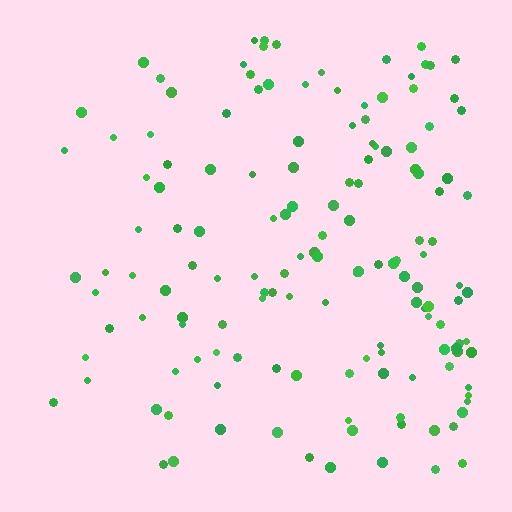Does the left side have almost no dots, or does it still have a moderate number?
Still a moderate number, just noticeably fewer than the right.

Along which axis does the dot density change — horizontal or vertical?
Horizontal.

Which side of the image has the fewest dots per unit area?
The left.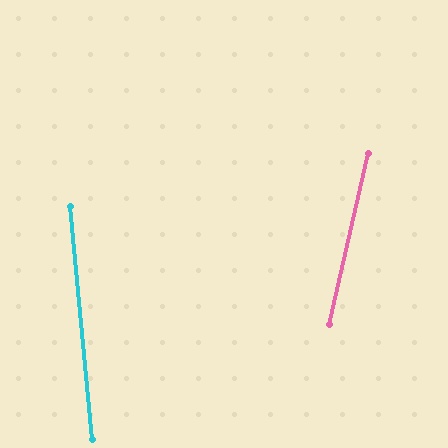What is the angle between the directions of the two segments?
Approximately 18 degrees.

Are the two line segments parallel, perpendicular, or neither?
Neither parallel nor perpendicular — they differ by about 18°.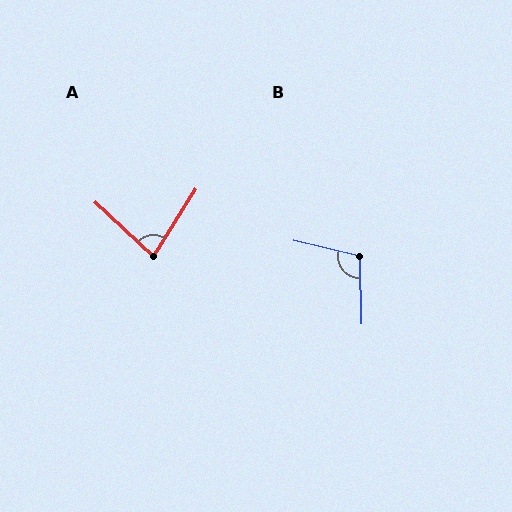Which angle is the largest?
B, at approximately 104 degrees.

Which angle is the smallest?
A, at approximately 80 degrees.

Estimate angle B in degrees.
Approximately 104 degrees.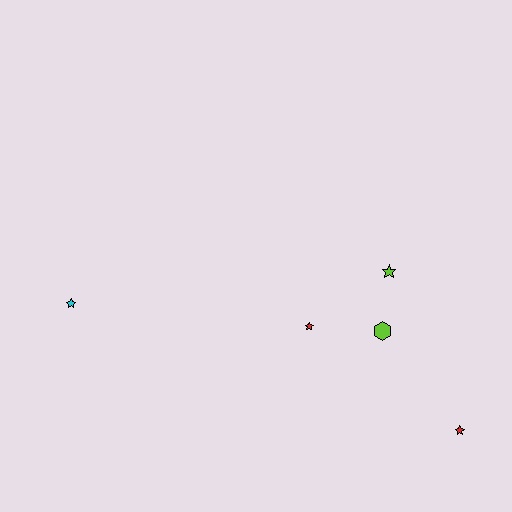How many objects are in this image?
There are 5 objects.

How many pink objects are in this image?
There are no pink objects.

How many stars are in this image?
There are 4 stars.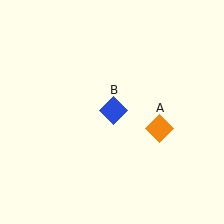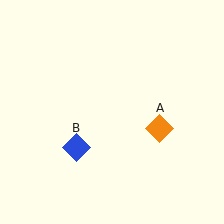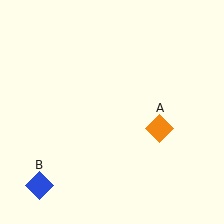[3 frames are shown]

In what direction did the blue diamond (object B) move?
The blue diamond (object B) moved down and to the left.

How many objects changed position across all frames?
1 object changed position: blue diamond (object B).